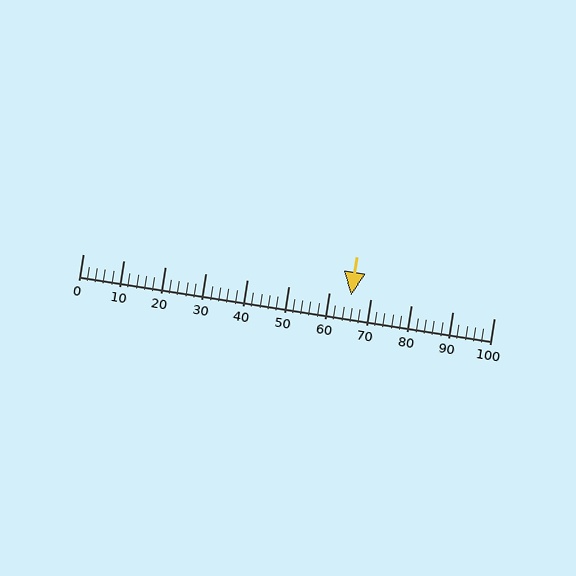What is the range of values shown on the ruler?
The ruler shows values from 0 to 100.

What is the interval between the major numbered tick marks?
The major tick marks are spaced 10 units apart.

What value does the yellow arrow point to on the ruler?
The yellow arrow points to approximately 65.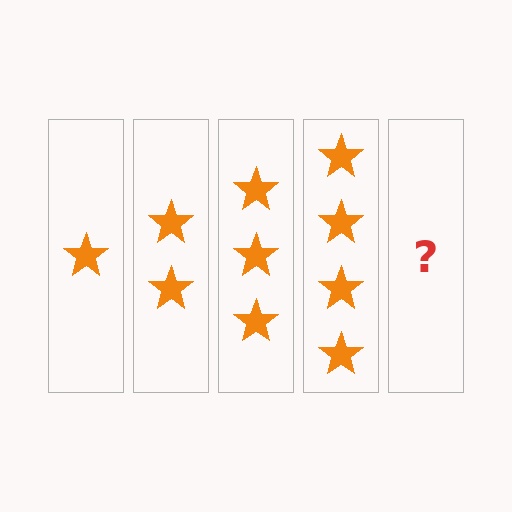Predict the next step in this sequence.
The next step is 5 stars.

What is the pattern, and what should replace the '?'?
The pattern is that each step adds one more star. The '?' should be 5 stars.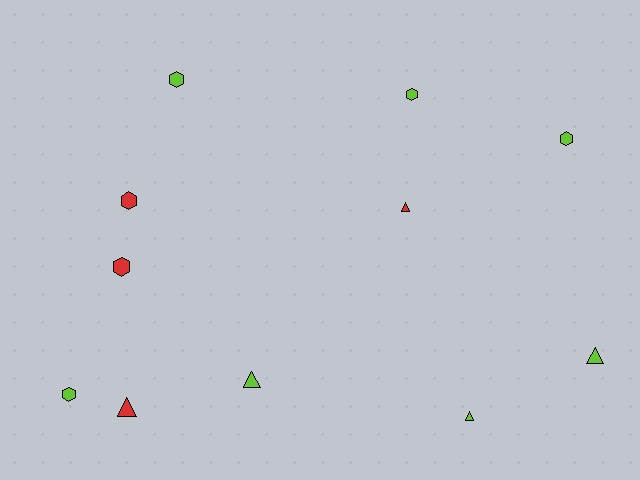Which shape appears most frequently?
Hexagon, with 6 objects.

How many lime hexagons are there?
There are 4 lime hexagons.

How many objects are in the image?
There are 11 objects.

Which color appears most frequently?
Lime, with 7 objects.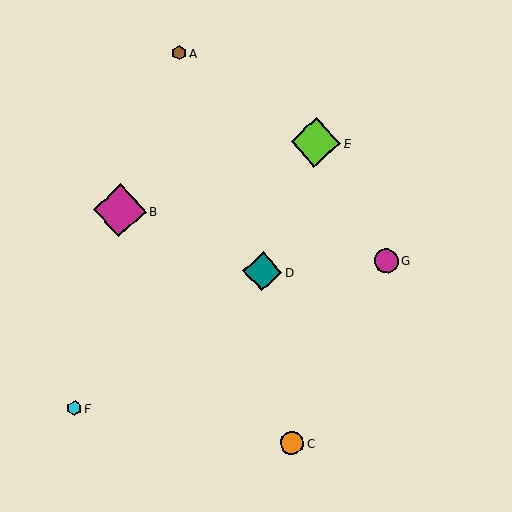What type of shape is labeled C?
Shape C is an orange circle.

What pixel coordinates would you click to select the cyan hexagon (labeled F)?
Click at (74, 408) to select the cyan hexagon F.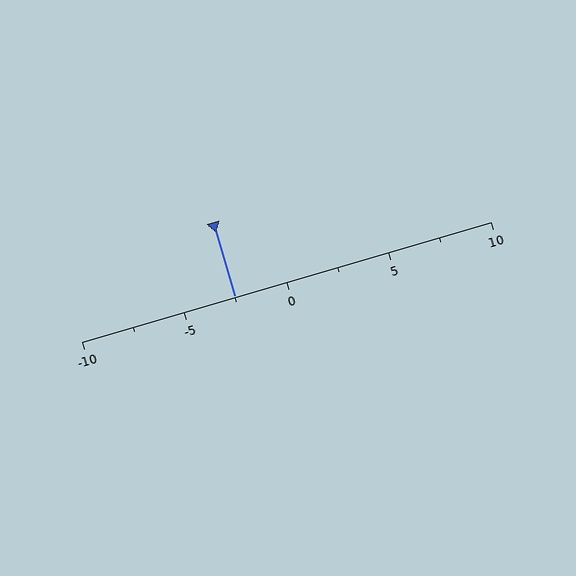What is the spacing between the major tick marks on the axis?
The major ticks are spaced 5 apart.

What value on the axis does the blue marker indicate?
The marker indicates approximately -2.5.